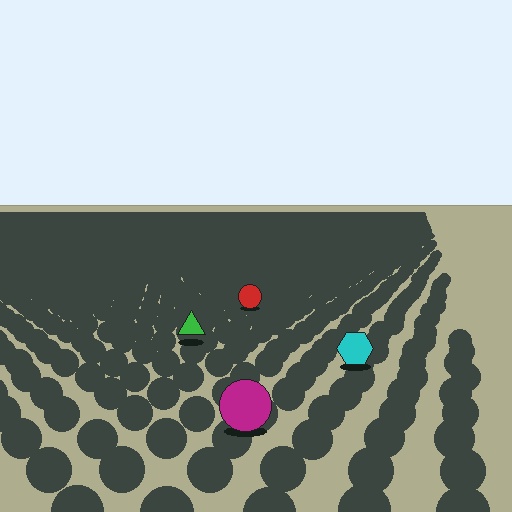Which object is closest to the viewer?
The magenta circle is closest. The texture marks near it are larger and more spread out.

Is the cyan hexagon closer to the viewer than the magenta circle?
No. The magenta circle is closer — you can tell from the texture gradient: the ground texture is coarser near it.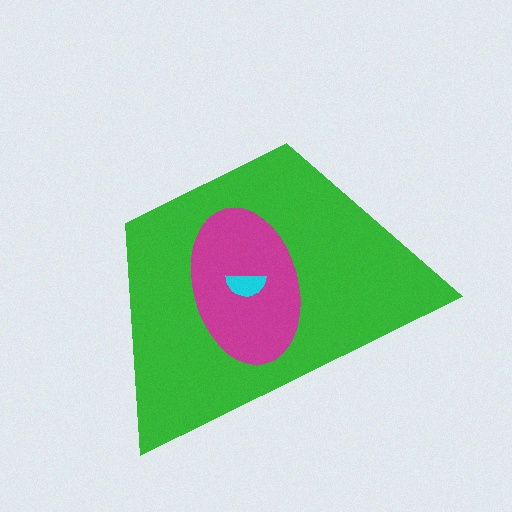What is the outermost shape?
The green trapezoid.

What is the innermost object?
The cyan semicircle.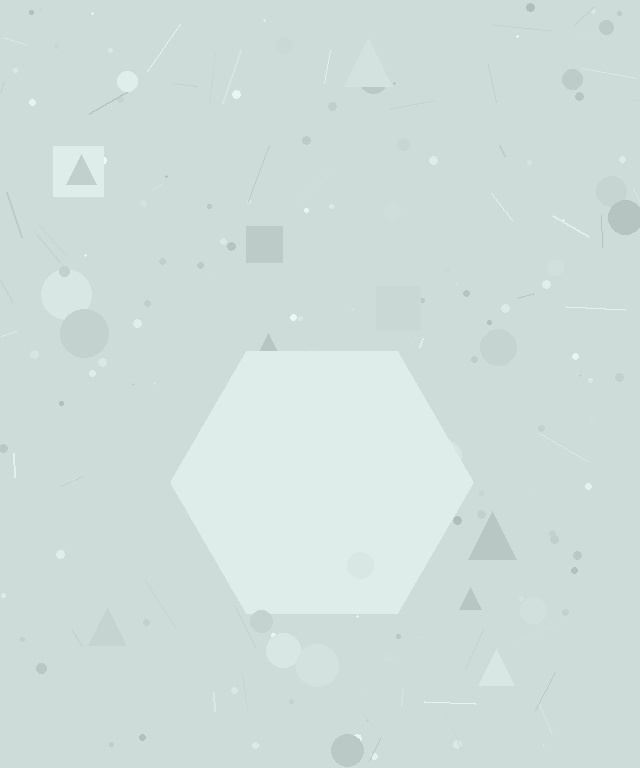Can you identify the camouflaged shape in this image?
The camouflaged shape is a hexagon.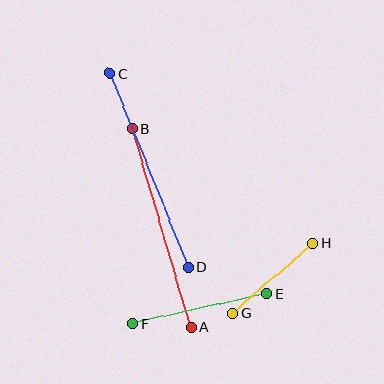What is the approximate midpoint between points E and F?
The midpoint is at approximately (200, 309) pixels.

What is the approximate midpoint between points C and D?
The midpoint is at approximately (149, 170) pixels.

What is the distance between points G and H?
The distance is approximately 107 pixels.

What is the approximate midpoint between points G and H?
The midpoint is at approximately (273, 278) pixels.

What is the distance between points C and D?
The distance is approximately 210 pixels.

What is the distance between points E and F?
The distance is approximately 138 pixels.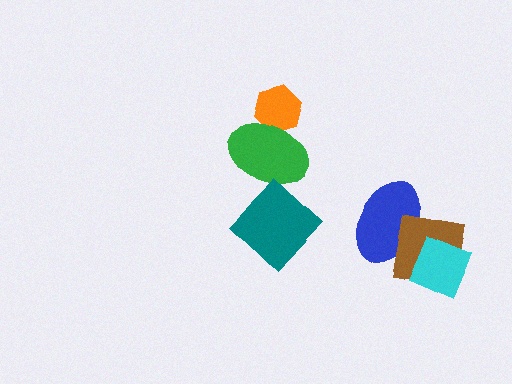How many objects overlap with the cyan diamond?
2 objects overlap with the cyan diamond.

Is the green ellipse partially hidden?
No, no other shape covers it.